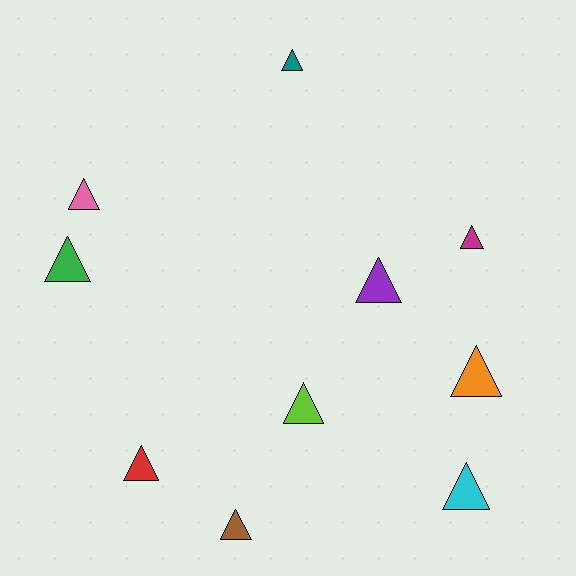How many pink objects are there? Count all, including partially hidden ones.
There is 1 pink object.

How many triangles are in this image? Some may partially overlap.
There are 10 triangles.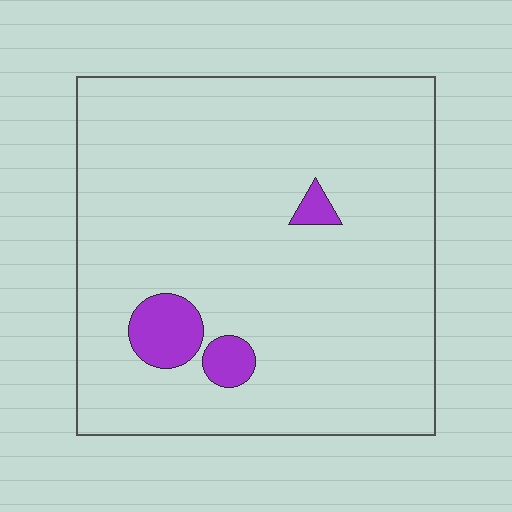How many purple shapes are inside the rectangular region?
3.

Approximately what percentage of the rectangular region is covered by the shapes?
Approximately 5%.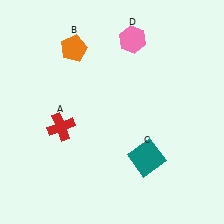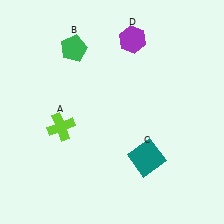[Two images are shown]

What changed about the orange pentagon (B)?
In Image 1, B is orange. In Image 2, it changed to green.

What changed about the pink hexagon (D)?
In Image 1, D is pink. In Image 2, it changed to purple.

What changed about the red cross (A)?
In Image 1, A is red. In Image 2, it changed to lime.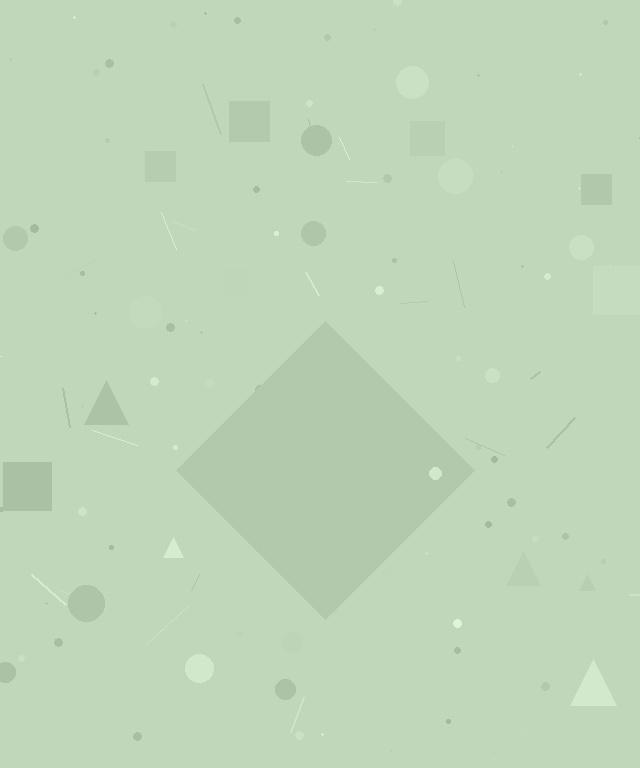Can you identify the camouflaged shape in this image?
The camouflaged shape is a diamond.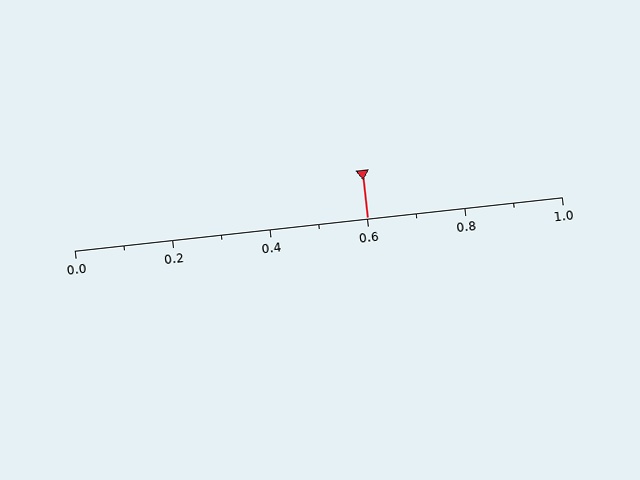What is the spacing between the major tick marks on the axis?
The major ticks are spaced 0.2 apart.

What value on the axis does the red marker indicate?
The marker indicates approximately 0.6.